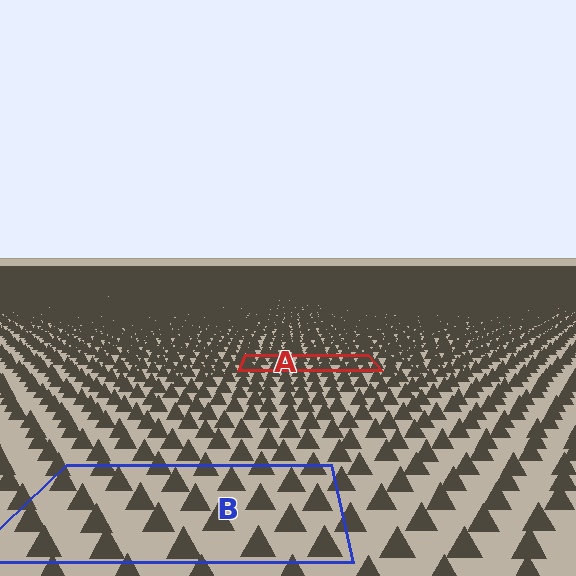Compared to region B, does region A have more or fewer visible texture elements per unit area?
Region A has more texture elements per unit area — they are packed more densely because it is farther away.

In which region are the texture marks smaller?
The texture marks are smaller in region A, because it is farther away.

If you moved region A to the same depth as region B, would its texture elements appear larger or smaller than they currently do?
They would appear larger. At a closer depth, the same texture elements are projected at a bigger on-screen size.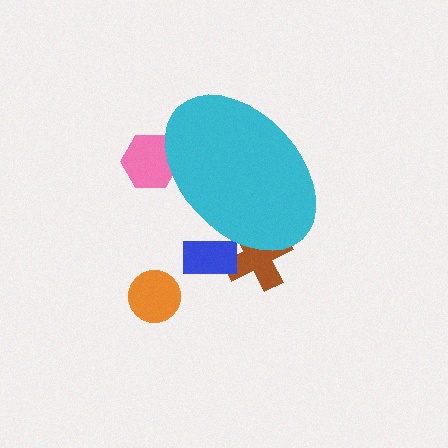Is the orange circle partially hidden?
No, the orange circle is fully visible.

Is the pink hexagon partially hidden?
Yes, the pink hexagon is partially hidden behind the cyan ellipse.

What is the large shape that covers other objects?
A cyan ellipse.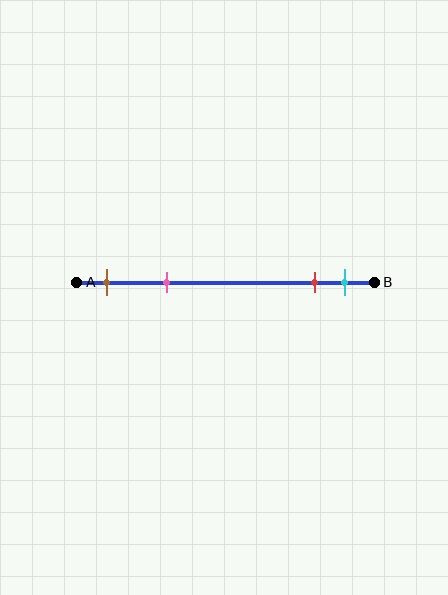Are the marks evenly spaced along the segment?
No, the marks are not evenly spaced.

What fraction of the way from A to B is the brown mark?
The brown mark is approximately 10% (0.1) of the way from A to B.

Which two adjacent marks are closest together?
The red and cyan marks are the closest adjacent pair.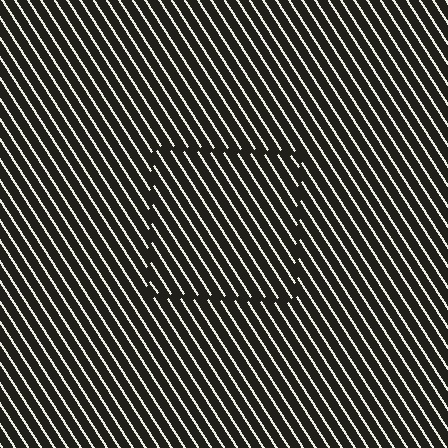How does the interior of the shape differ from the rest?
The interior of the shape contains the same grating, shifted by half a period — the contour is defined by the phase discontinuity where line-ends from the inner and outer gratings abut.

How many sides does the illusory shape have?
4 sides — the line-ends trace a square.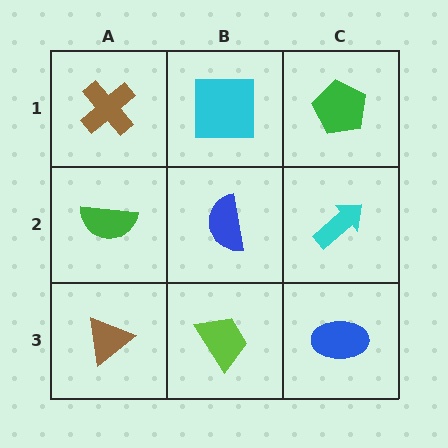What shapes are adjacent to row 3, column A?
A green semicircle (row 2, column A), a lime trapezoid (row 3, column B).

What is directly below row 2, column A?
A brown triangle.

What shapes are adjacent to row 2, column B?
A cyan square (row 1, column B), a lime trapezoid (row 3, column B), a green semicircle (row 2, column A), a cyan arrow (row 2, column C).